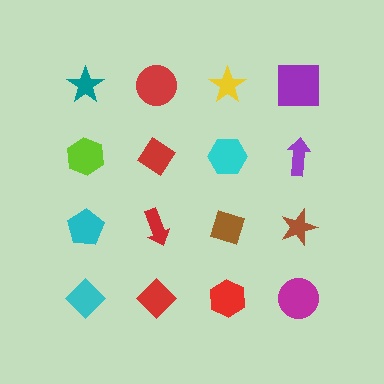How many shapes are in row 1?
4 shapes.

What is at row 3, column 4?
A brown star.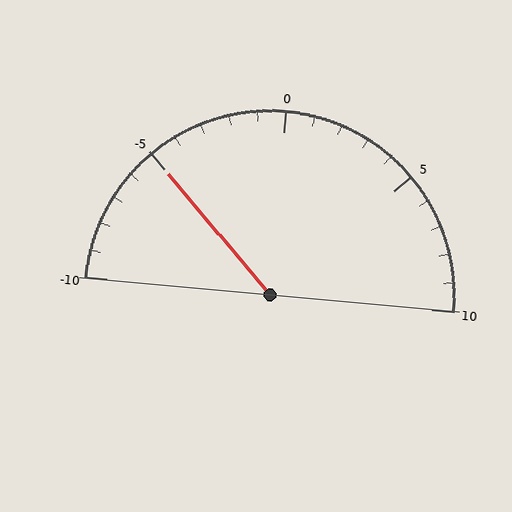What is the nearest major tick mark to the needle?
The nearest major tick mark is -5.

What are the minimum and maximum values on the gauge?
The gauge ranges from -10 to 10.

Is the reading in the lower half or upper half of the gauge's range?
The reading is in the lower half of the range (-10 to 10).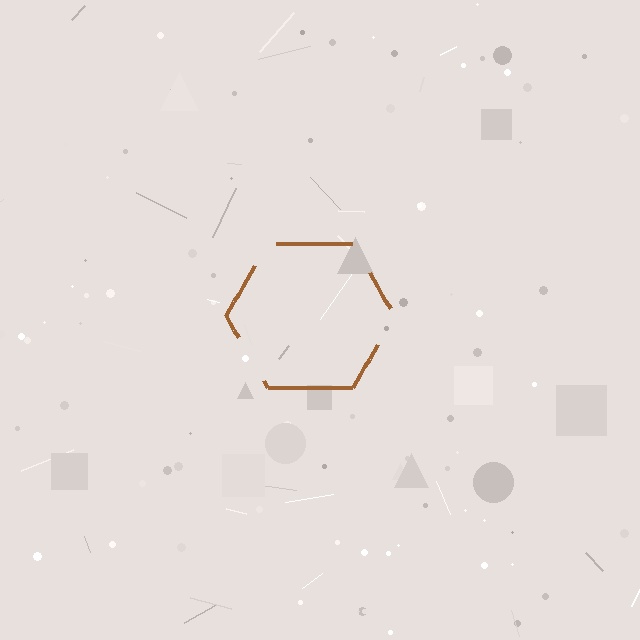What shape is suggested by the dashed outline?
The dashed outline suggests a hexagon.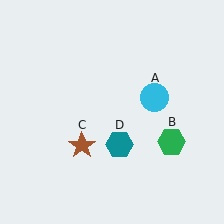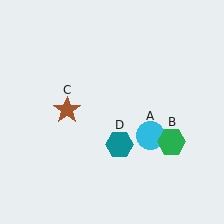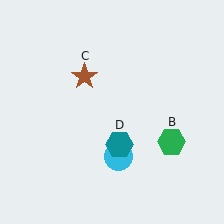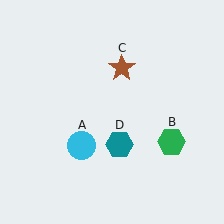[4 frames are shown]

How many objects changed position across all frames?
2 objects changed position: cyan circle (object A), brown star (object C).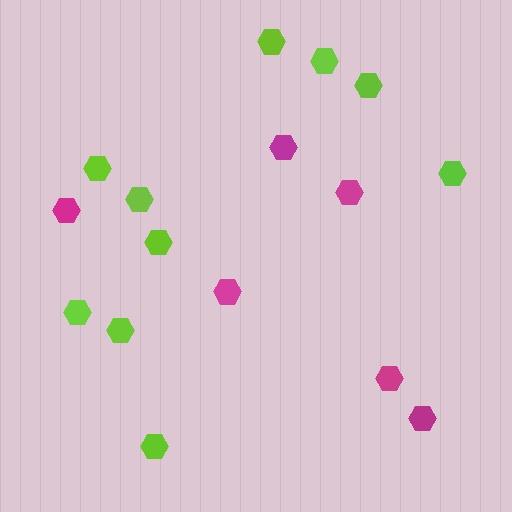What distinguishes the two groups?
There are 2 groups: one group of magenta hexagons (6) and one group of lime hexagons (10).